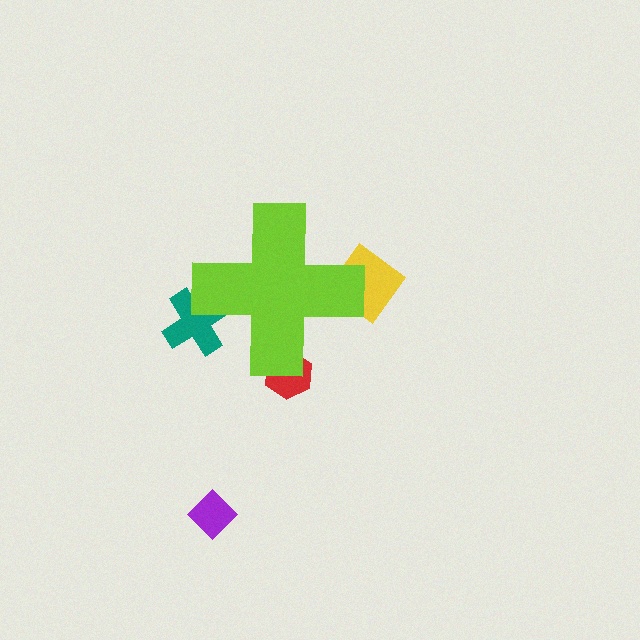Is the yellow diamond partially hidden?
Yes, the yellow diamond is partially hidden behind the lime cross.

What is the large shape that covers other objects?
A lime cross.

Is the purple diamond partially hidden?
No, the purple diamond is fully visible.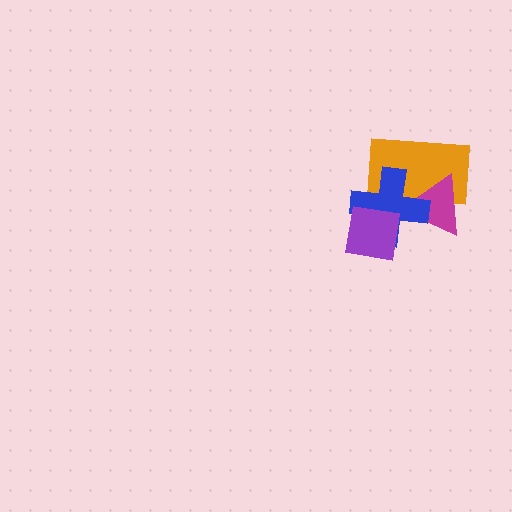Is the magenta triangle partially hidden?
Yes, it is partially covered by another shape.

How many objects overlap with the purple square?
1 object overlaps with the purple square.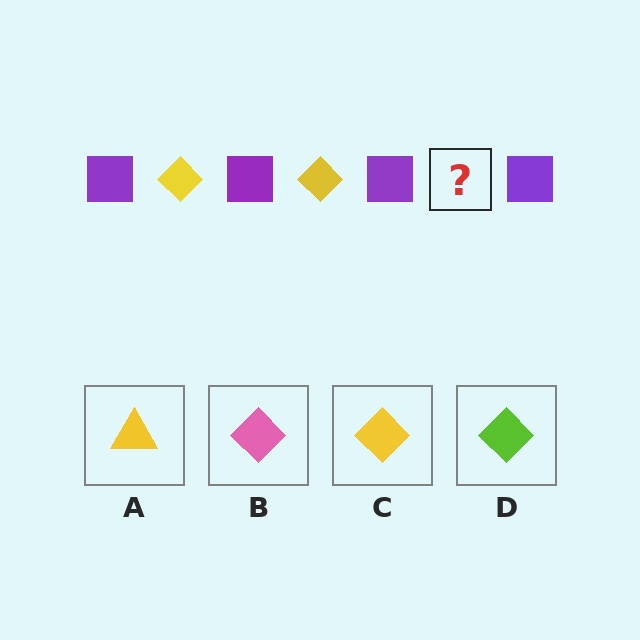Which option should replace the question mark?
Option C.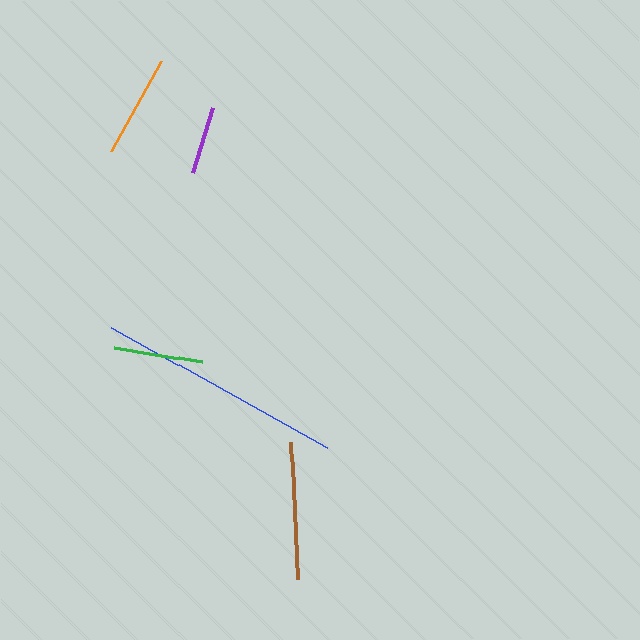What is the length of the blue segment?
The blue segment is approximately 248 pixels long.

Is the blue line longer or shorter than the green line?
The blue line is longer than the green line.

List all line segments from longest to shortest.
From longest to shortest: blue, brown, orange, green, purple.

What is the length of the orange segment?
The orange segment is approximately 102 pixels long.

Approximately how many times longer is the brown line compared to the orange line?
The brown line is approximately 1.3 times the length of the orange line.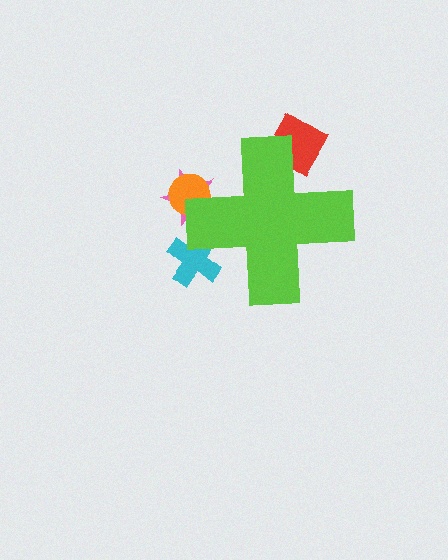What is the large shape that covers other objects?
A lime cross.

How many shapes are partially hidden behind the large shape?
4 shapes are partially hidden.